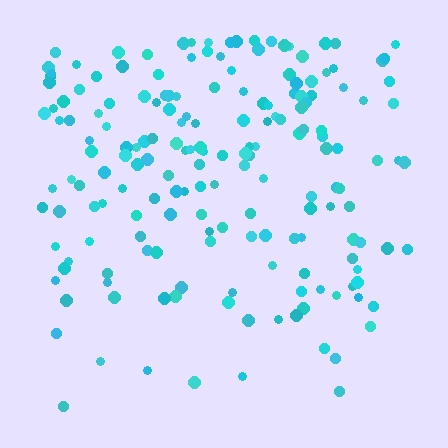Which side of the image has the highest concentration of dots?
The top.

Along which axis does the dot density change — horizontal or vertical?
Vertical.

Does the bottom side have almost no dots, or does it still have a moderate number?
Still a moderate number, just noticeably fewer than the top.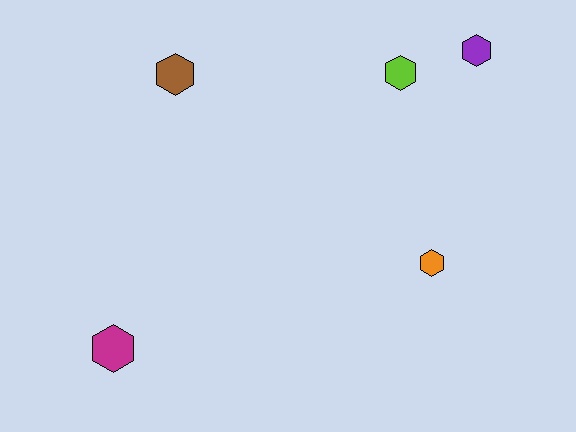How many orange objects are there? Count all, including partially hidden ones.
There is 1 orange object.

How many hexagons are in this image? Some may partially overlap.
There are 5 hexagons.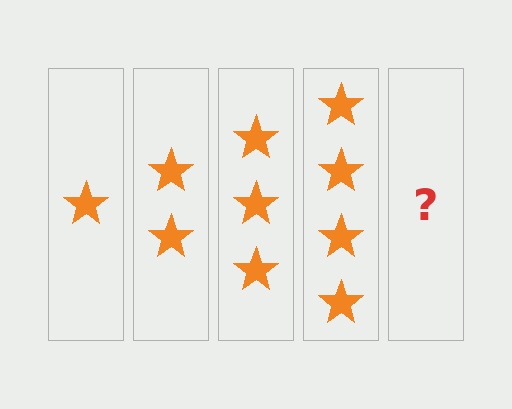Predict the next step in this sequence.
The next step is 5 stars.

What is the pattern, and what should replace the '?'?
The pattern is that each step adds one more star. The '?' should be 5 stars.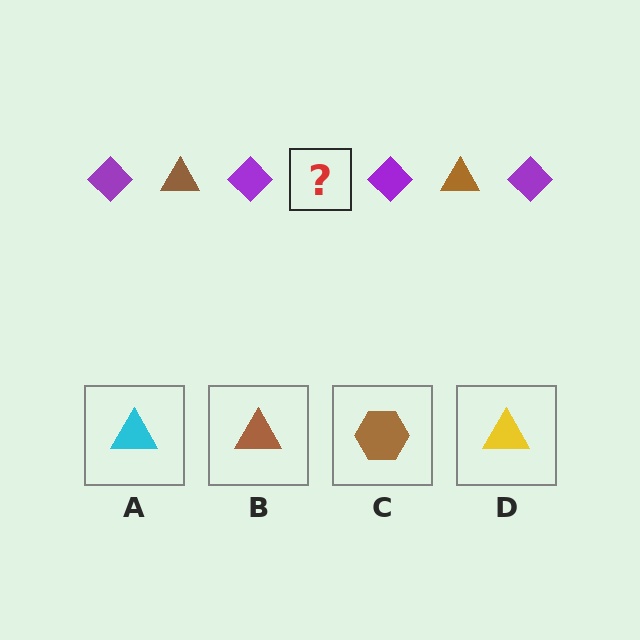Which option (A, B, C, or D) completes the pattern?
B.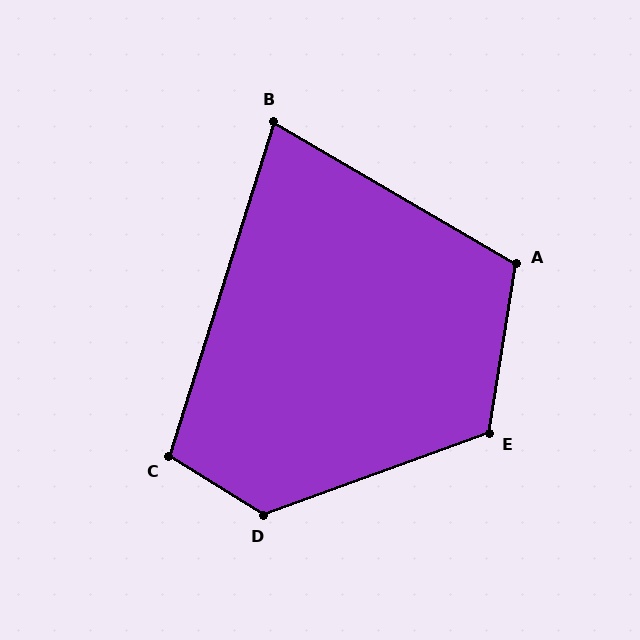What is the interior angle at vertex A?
Approximately 112 degrees (obtuse).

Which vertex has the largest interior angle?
D, at approximately 128 degrees.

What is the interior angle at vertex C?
Approximately 105 degrees (obtuse).